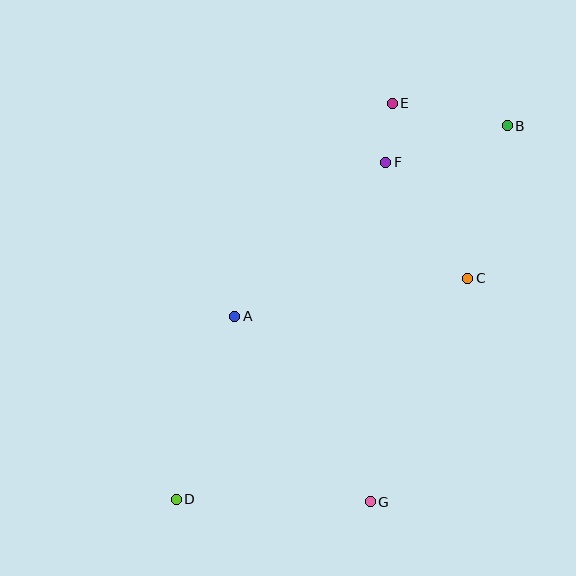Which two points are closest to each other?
Points E and F are closest to each other.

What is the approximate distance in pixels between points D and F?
The distance between D and F is approximately 397 pixels.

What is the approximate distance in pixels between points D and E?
The distance between D and E is approximately 451 pixels.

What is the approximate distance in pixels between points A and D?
The distance between A and D is approximately 192 pixels.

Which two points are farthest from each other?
Points B and D are farthest from each other.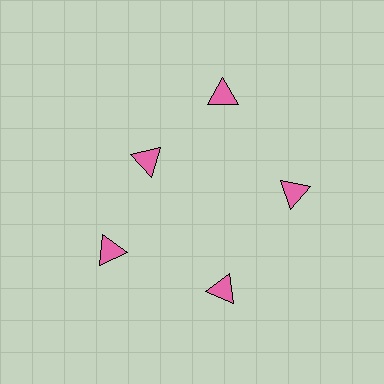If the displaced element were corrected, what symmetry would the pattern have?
It would have 5-fold rotational symmetry — the pattern would map onto itself every 72 degrees.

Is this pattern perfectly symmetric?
No. The 5 pink triangles are arranged in a ring, but one element near the 10 o'clock position is pulled inward toward the center, breaking the 5-fold rotational symmetry.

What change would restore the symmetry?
The symmetry would be restored by moving it outward, back onto the ring so that all 5 triangles sit at equal angles and equal distance from the center.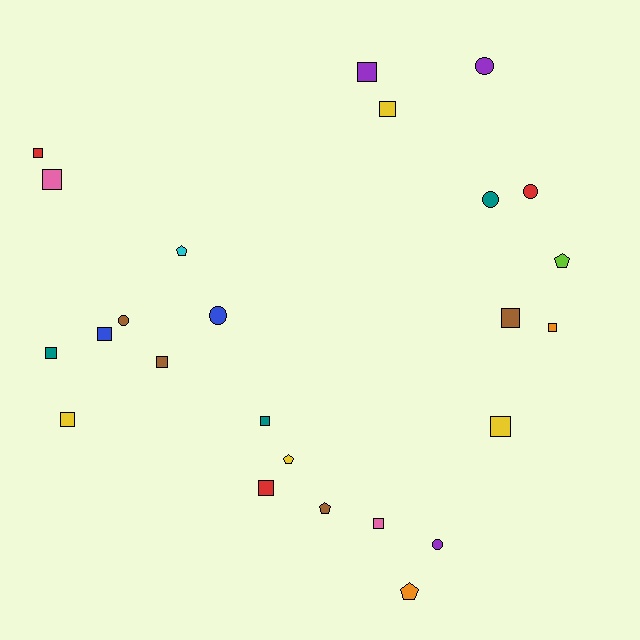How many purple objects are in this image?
There are 3 purple objects.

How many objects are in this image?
There are 25 objects.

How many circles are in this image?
There are 6 circles.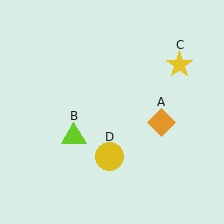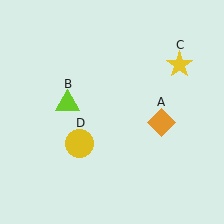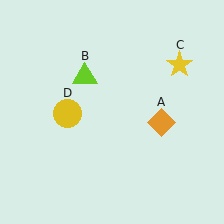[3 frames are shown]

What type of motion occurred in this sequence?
The lime triangle (object B), yellow circle (object D) rotated clockwise around the center of the scene.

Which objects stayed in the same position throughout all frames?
Orange diamond (object A) and yellow star (object C) remained stationary.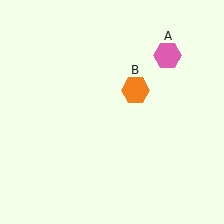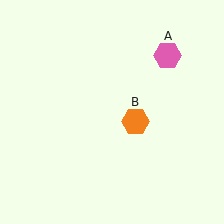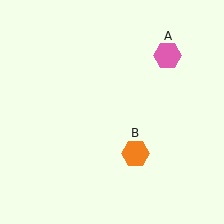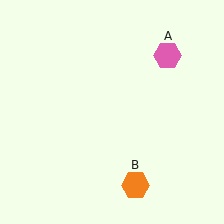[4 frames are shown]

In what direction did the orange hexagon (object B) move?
The orange hexagon (object B) moved down.